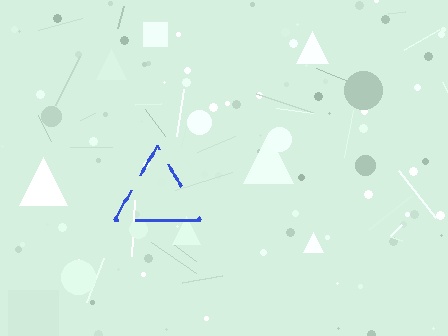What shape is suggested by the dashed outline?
The dashed outline suggests a triangle.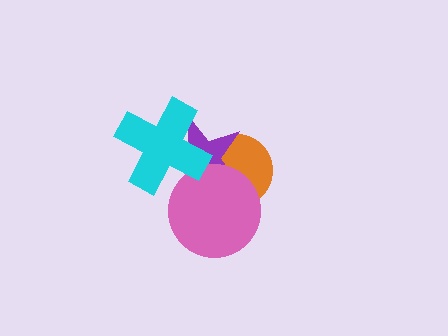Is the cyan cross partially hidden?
No, no other shape covers it.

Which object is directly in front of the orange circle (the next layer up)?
The purple star is directly in front of the orange circle.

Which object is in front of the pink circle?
The cyan cross is in front of the pink circle.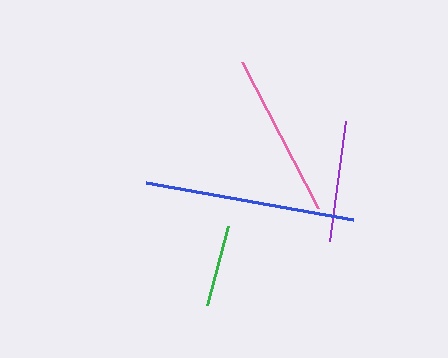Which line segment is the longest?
The blue line is the longest at approximately 211 pixels.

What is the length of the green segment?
The green segment is approximately 81 pixels long.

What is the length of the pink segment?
The pink segment is approximately 165 pixels long.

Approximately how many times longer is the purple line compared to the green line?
The purple line is approximately 1.5 times the length of the green line.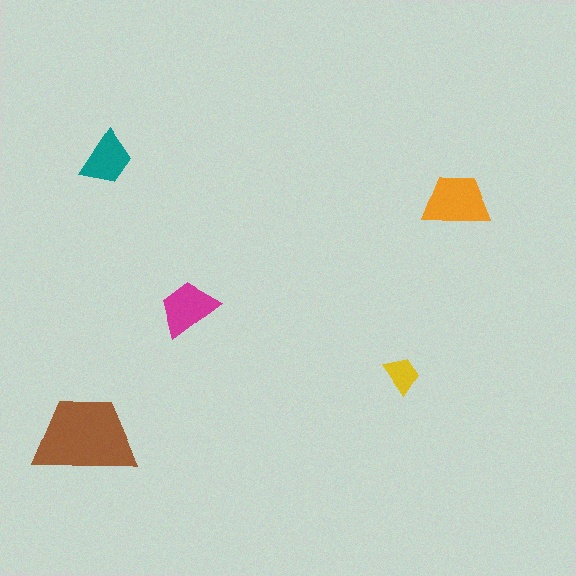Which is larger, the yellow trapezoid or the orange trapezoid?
The orange one.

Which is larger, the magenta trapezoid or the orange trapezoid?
The orange one.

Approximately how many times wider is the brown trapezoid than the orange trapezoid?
About 1.5 times wider.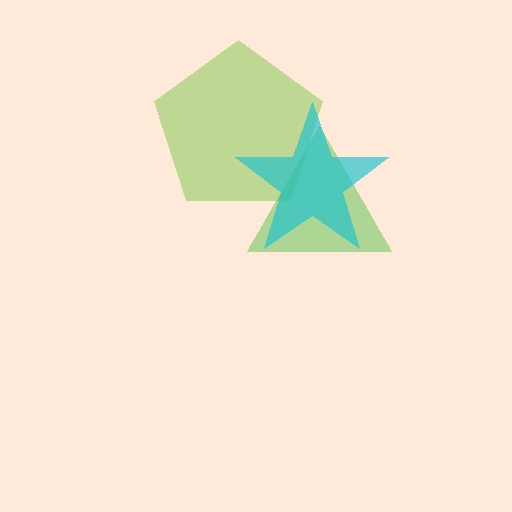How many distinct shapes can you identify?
There are 3 distinct shapes: a green triangle, a lime pentagon, a cyan star.